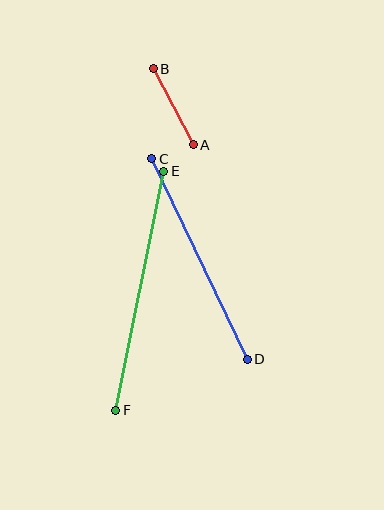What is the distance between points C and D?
The distance is approximately 222 pixels.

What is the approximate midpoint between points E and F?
The midpoint is at approximately (140, 291) pixels.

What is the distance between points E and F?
The distance is approximately 244 pixels.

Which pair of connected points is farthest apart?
Points E and F are farthest apart.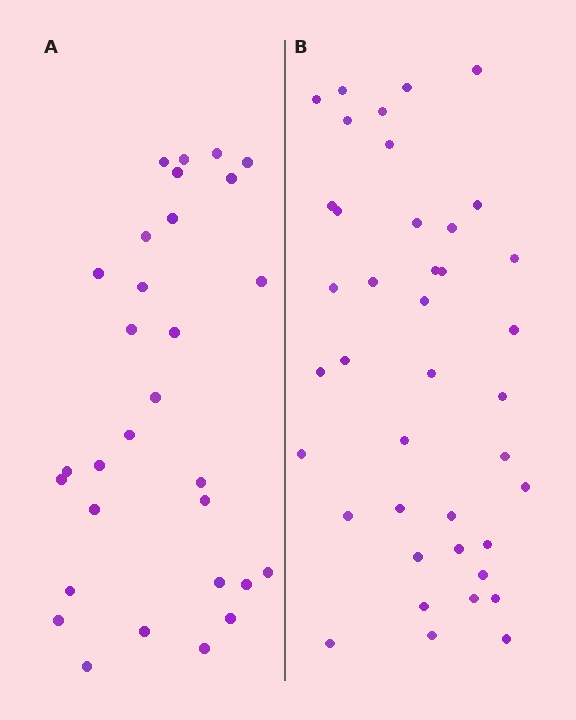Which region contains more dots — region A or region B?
Region B (the right region) has more dots.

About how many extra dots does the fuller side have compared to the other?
Region B has roughly 10 or so more dots than region A.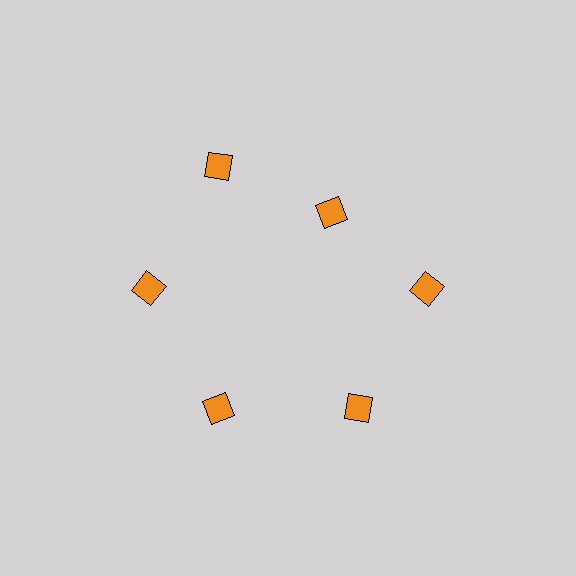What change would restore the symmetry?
The symmetry would be restored by moving it outward, back onto the ring so that all 6 diamonds sit at equal angles and equal distance from the center.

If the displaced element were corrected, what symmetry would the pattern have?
It would have 6-fold rotational symmetry — the pattern would map onto itself every 60 degrees.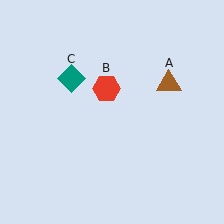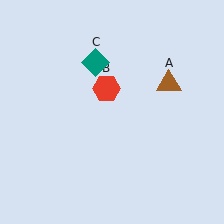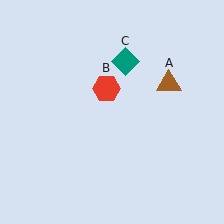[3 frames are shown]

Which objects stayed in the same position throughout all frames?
Brown triangle (object A) and red hexagon (object B) remained stationary.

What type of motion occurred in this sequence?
The teal diamond (object C) rotated clockwise around the center of the scene.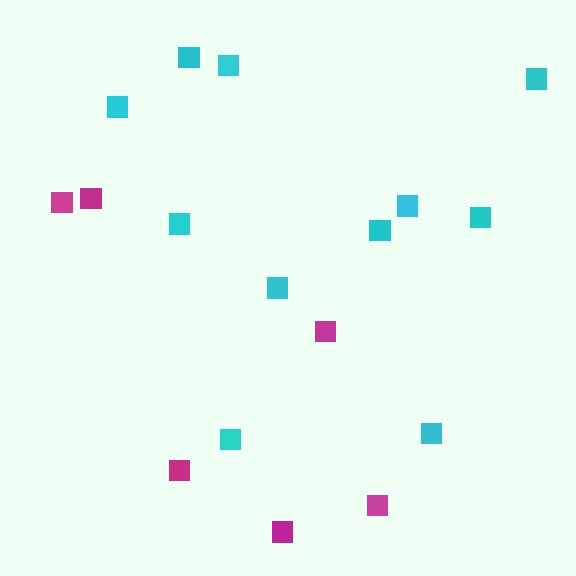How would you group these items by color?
There are 2 groups: one group of cyan squares (11) and one group of magenta squares (6).